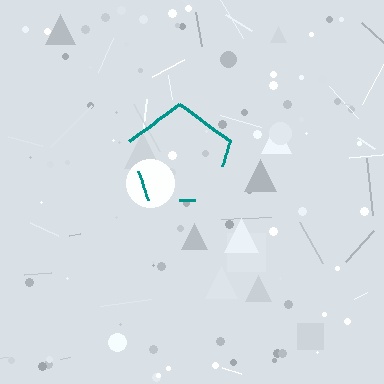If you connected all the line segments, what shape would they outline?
They would outline a pentagon.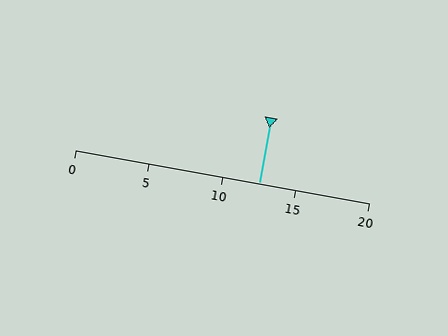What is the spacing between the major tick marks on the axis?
The major ticks are spaced 5 apart.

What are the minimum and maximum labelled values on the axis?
The axis runs from 0 to 20.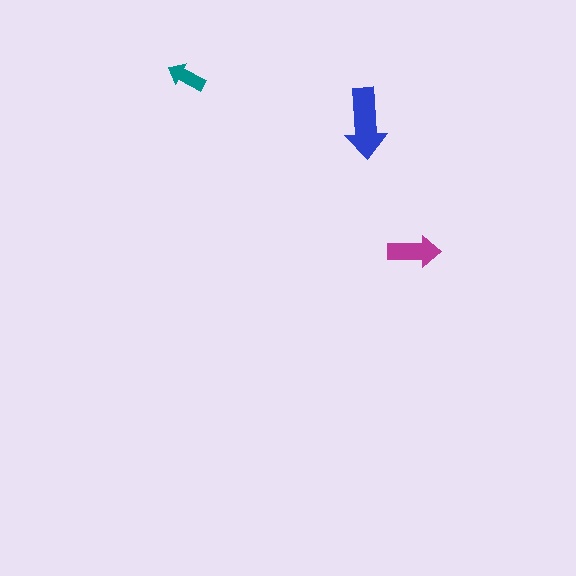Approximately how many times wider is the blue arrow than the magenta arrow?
About 1.5 times wider.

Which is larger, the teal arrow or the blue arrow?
The blue one.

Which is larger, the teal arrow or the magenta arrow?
The magenta one.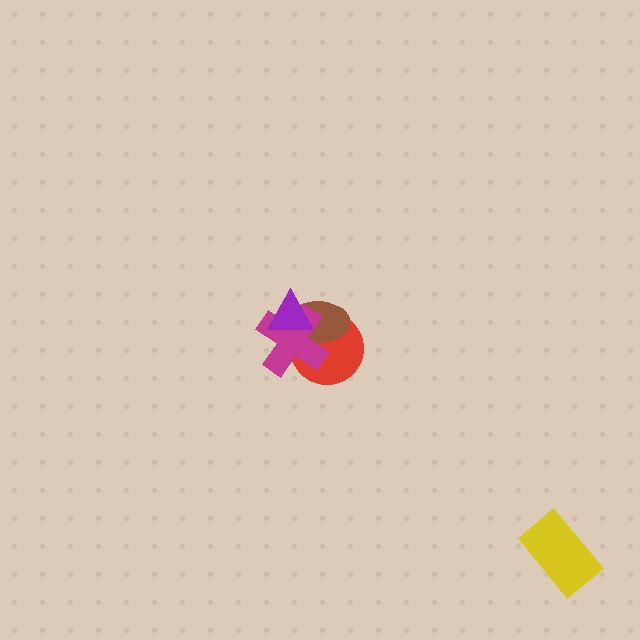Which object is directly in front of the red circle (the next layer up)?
The brown ellipse is directly in front of the red circle.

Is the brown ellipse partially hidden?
Yes, it is partially covered by another shape.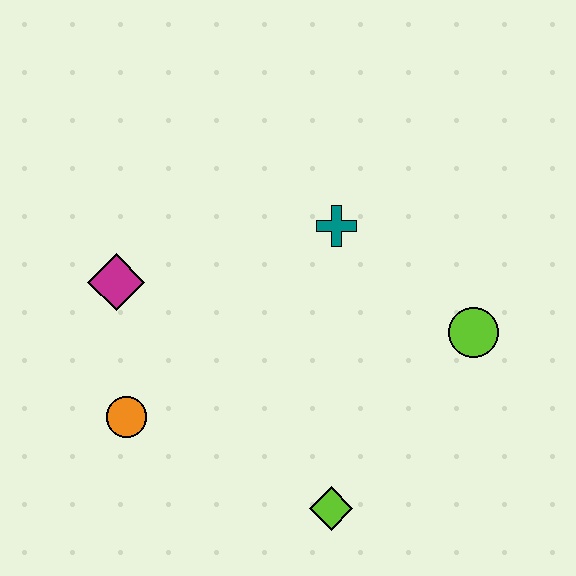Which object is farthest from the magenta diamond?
The lime circle is farthest from the magenta diamond.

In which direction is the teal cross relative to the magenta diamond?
The teal cross is to the right of the magenta diamond.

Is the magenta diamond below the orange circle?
No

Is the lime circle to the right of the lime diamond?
Yes